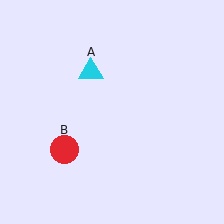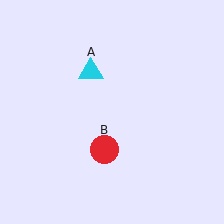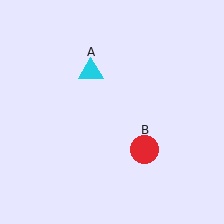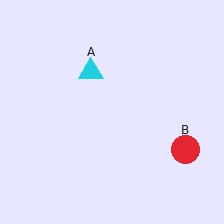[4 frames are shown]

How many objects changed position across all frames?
1 object changed position: red circle (object B).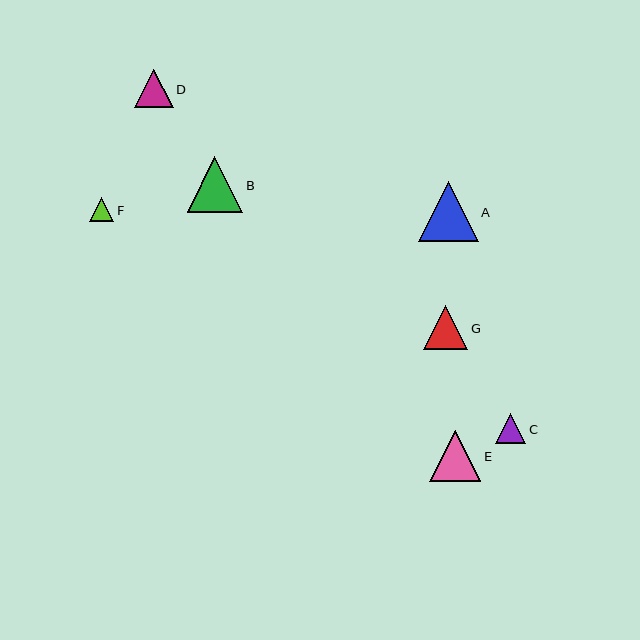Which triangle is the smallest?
Triangle F is the smallest with a size of approximately 24 pixels.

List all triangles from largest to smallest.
From largest to smallest: A, B, E, G, D, C, F.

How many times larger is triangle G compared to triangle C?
Triangle G is approximately 1.5 times the size of triangle C.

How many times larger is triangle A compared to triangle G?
Triangle A is approximately 1.4 times the size of triangle G.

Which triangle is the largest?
Triangle A is the largest with a size of approximately 60 pixels.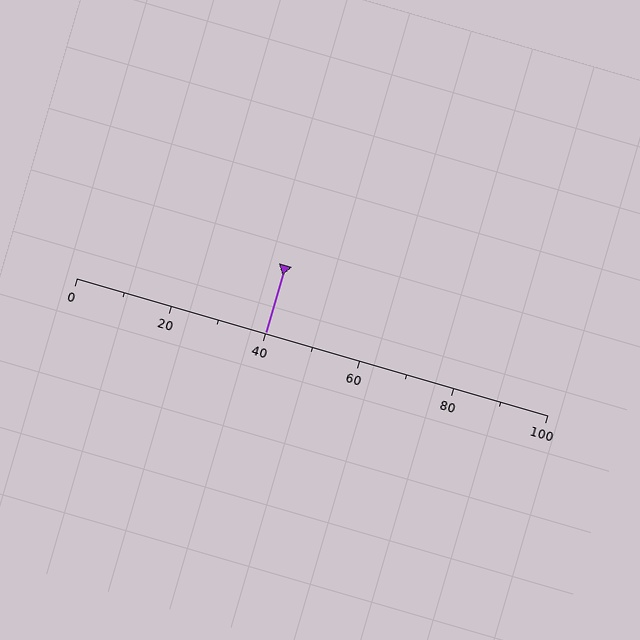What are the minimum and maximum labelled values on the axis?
The axis runs from 0 to 100.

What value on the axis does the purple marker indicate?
The marker indicates approximately 40.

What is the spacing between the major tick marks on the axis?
The major ticks are spaced 20 apart.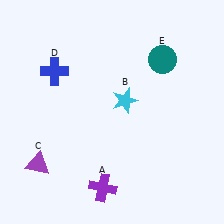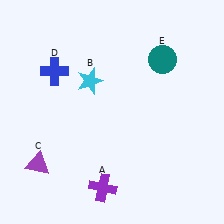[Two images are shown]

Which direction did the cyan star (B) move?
The cyan star (B) moved left.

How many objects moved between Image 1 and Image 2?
1 object moved between the two images.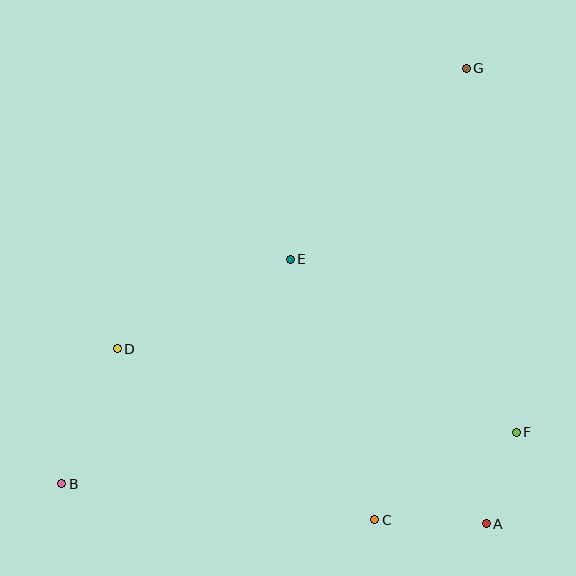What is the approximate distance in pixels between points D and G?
The distance between D and G is approximately 448 pixels.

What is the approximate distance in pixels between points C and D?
The distance between C and D is approximately 309 pixels.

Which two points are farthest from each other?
Points B and G are farthest from each other.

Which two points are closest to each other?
Points A and F are closest to each other.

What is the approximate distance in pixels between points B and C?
The distance between B and C is approximately 315 pixels.